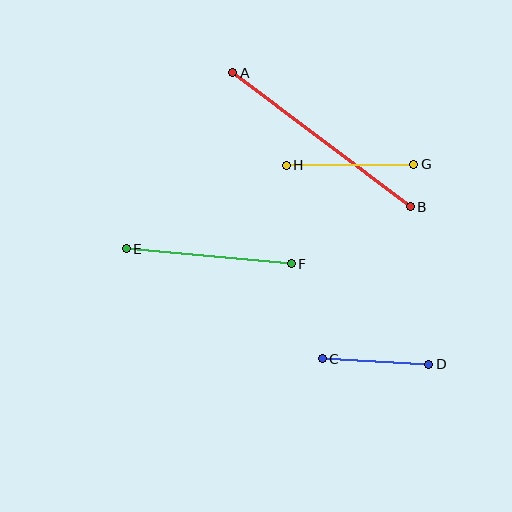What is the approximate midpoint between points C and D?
The midpoint is at approximately (376, 361) pixels.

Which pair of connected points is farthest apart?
Points A and B are farthest apart.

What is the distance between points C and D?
The distance is approximately 107 pixels.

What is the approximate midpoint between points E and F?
The midpoint is at approximately (209, 256) pixels.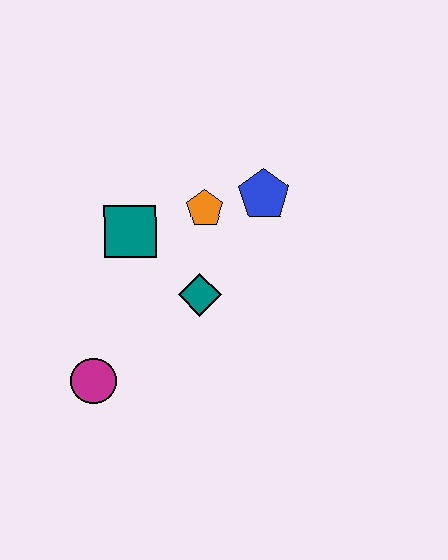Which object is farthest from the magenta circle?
The blue pentagon is farthest from the magenta circle.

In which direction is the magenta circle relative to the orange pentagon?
The magenta circle is below the orange pentagon.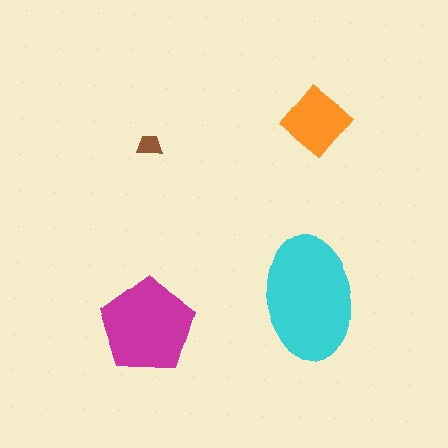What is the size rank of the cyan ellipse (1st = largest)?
1st.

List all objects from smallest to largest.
The brown trapezoid, the orange diamond, the magenta pentagon, the cyan ellipse.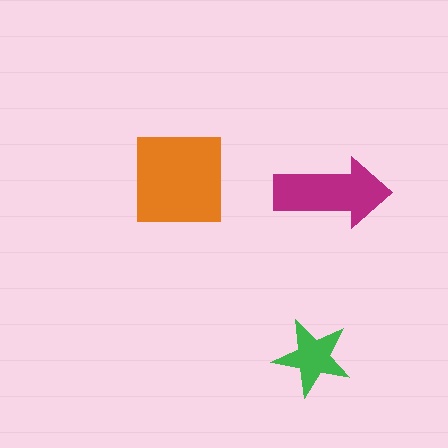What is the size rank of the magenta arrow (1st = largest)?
2nd.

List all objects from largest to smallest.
The orange square, the magenta arrow, the green star.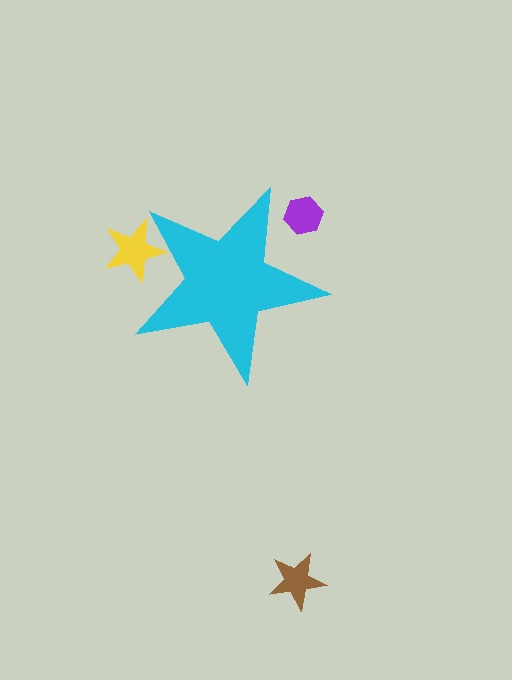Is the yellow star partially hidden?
Yes, the yellow star is partially hidden behind the cyan star.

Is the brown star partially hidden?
No, the brown star is fully visible.